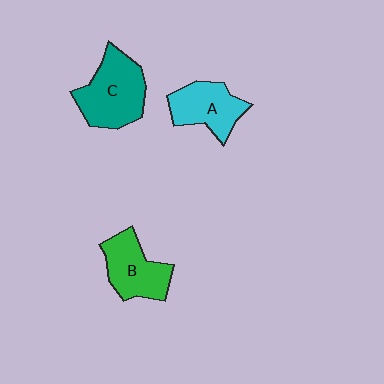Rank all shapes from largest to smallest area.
From largest to smallest: C (teal), B (green), A (cyan).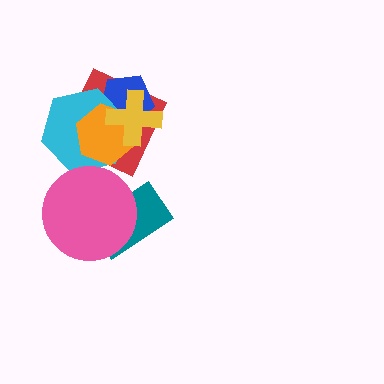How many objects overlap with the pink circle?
1 object overlaps with the pink circle.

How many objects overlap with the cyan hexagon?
4 objects overlap with the cyan hexagon.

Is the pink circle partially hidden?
No, no other shape covers it.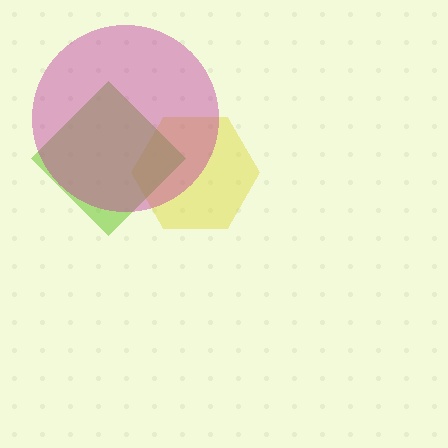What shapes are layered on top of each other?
The layered shapes are: a yellow hexagon, a lime diamond, a magenta circle.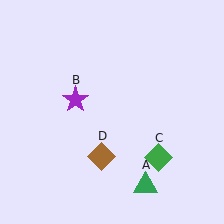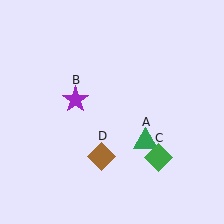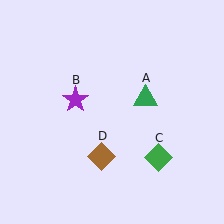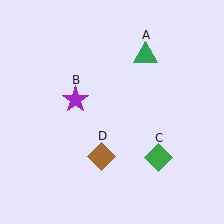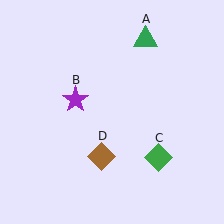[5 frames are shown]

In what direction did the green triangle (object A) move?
The green triangle (object A) moved up.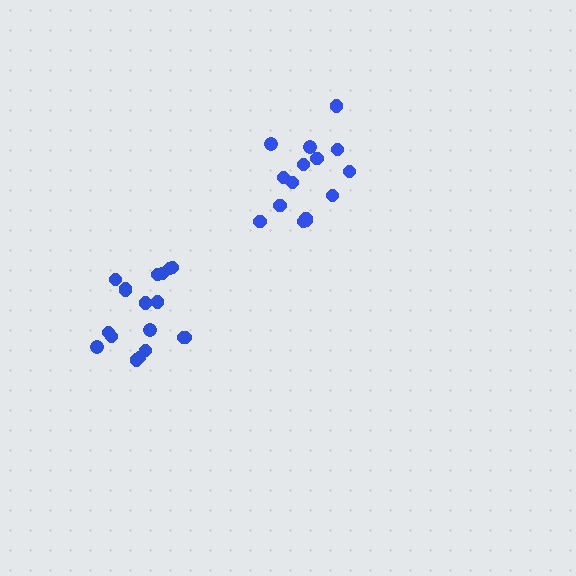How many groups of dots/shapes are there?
There are 2 groups.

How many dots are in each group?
Group 1: 15 dots, Group 2: 18 dots (33 total).